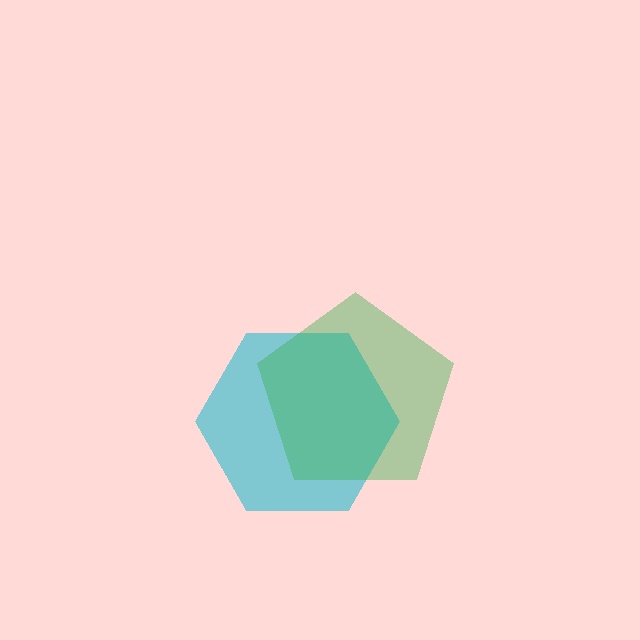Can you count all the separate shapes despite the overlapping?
Yes, there are 2 separate shapes.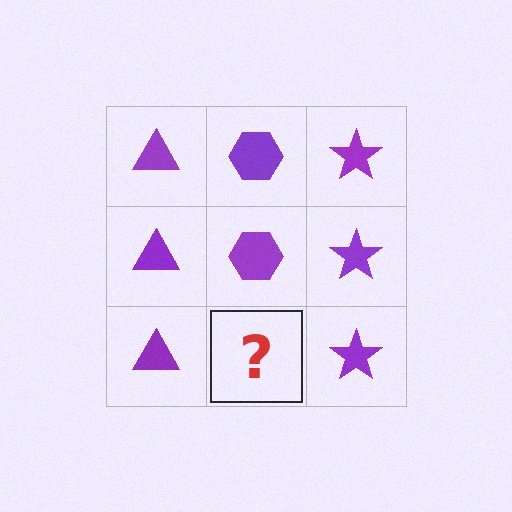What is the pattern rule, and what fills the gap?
The rule is that each column has a consistent shape. The gap should be filled with a purple hexagon.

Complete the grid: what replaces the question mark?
The question mark should be replaced with a purple hexagon.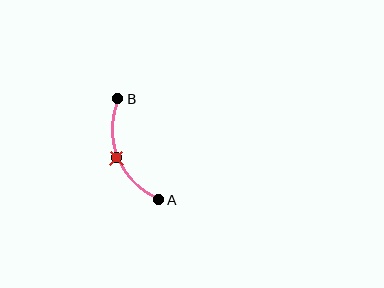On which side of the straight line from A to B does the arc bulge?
The arc bulges to the left of the straight line connecting A and B.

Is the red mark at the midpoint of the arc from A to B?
Yes. The red mark lies on the arc at equal arc-length from both A and B — it is the arc midpoint.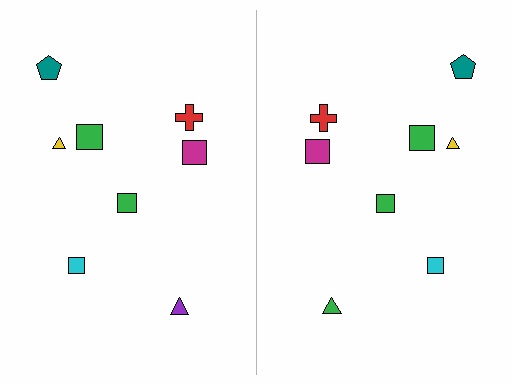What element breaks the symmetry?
The green triangle on the right side breaks the symmetry — its mirror counterpart is purple.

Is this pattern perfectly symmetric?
No, the pattern is not perfectly symmetric. The green triangle on the right side breaks the symmetry — its mirror counterpart is purple.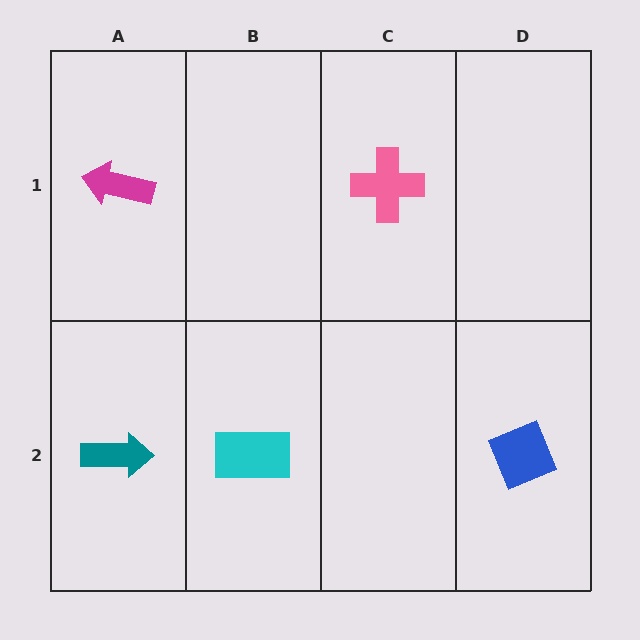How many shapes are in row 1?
2 shapes.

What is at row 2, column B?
A cyan rectangle.